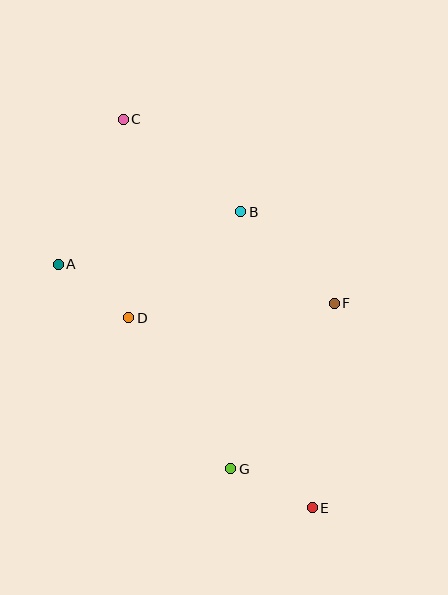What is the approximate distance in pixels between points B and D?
The distance between B and D is approximately 154 pixels.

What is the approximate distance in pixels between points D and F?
The distance between D and F is approximately 206 pixels.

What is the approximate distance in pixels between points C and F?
The distance between C and F is approximately 280 pixels.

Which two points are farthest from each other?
Points C and E are farthest from each other.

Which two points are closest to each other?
Points A and D are closest to each other.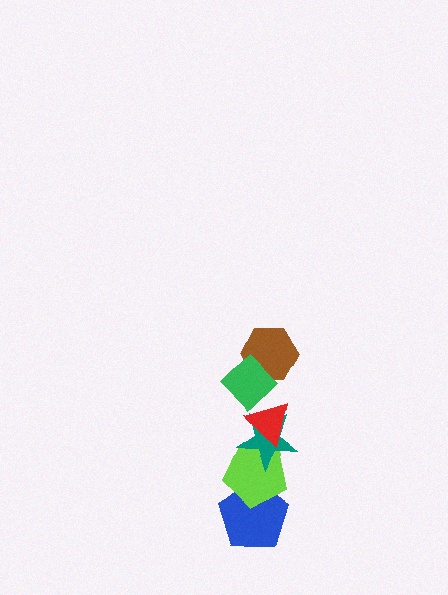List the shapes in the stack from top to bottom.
From top to bottom: the green diamond, the brown hexagon, the red triangle, the teal star, the lime pentagon, the blue pentagon.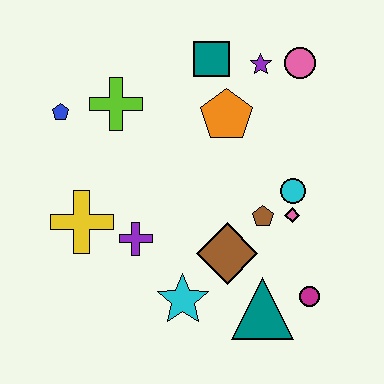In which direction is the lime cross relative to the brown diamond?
The lime cross is above the brown diamond.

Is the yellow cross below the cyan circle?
Yes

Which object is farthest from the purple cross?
The pink circle is farthest from the purple cross.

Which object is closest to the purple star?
The pink circle is closest to the purple star.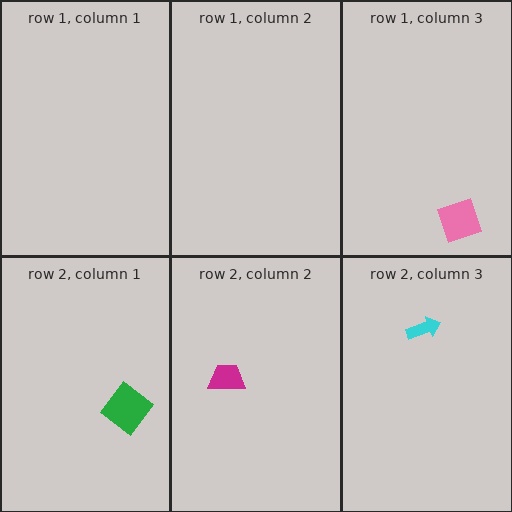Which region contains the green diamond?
The row 2, column 1 region.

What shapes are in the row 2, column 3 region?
The cyan arrow.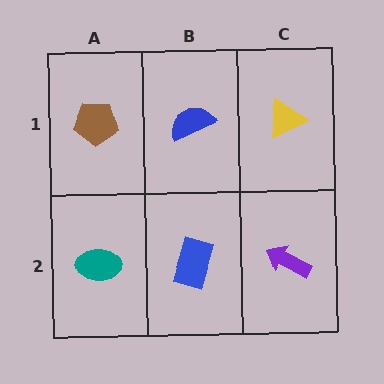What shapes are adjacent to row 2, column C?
A yellow triangle (row 1, column C), a blue rectangle (row 2, column B).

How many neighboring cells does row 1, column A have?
2.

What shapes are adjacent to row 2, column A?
A brown pentagon (row 1, column A), a blue rectangle (row 2, column B).